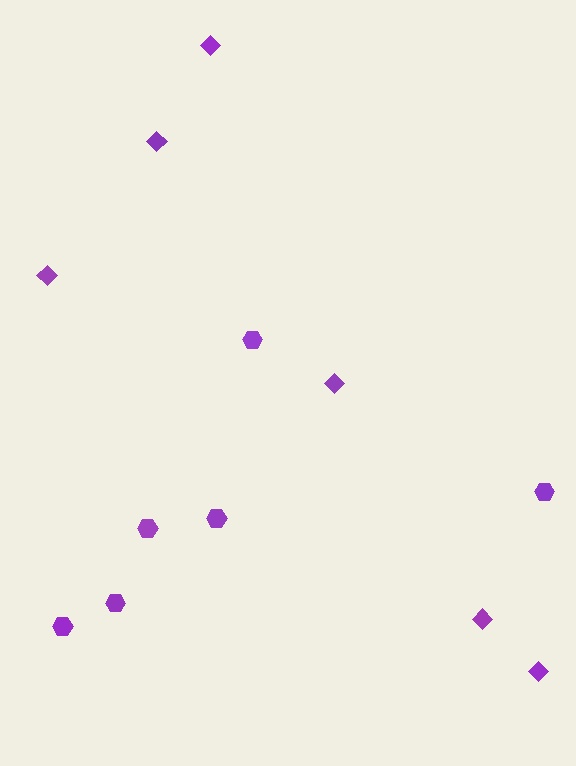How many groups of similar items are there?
There are 2 groups: one group of diamonds (6) and one group of hexagons (6).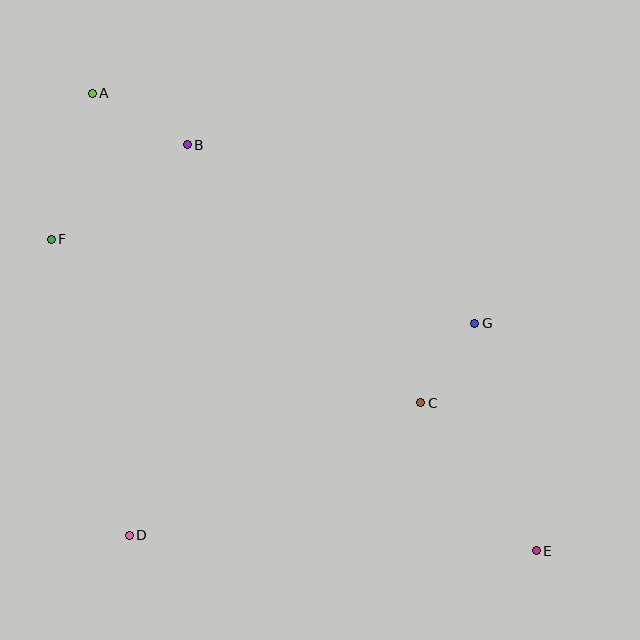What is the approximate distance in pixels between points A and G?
The distance between A and G is approximately 446 pixels.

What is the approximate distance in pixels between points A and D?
The distance between A and D is approximately 443 pixels.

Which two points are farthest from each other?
Points A and E are farthest from each other.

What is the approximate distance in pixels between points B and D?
The distance between B and D is approximately 395 pixels.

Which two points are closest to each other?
Points C and G are closest to each other.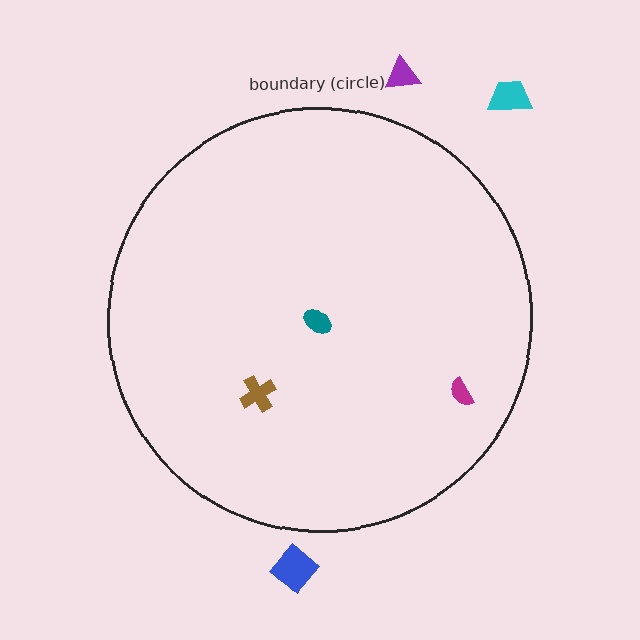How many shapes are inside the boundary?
3 inside, 3 outside.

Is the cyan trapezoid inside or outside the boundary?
Outside.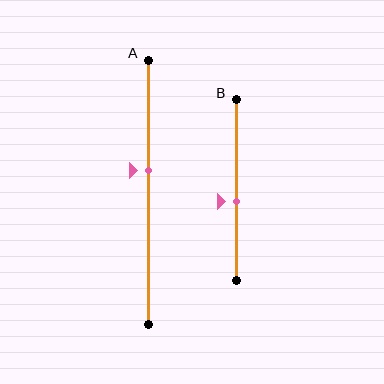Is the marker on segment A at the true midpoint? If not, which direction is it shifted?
No, the marker on segment A is shifted upward by about 8% of the segment length.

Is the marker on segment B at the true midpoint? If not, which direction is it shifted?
No, the marker on segment B is shifted downward by about 6% of the segment length.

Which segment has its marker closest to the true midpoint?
Segment B has its marker closest to the true midpoint.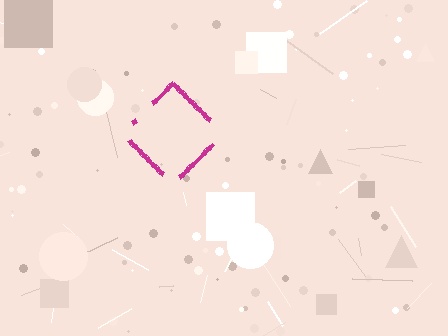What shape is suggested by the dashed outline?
The dashed outline suggests a diamond.